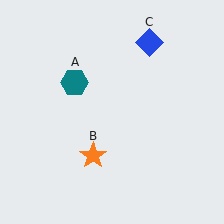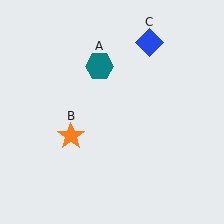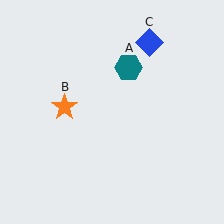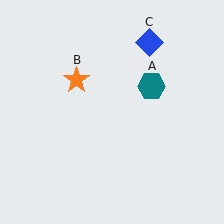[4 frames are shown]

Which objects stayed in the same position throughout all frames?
Blue diamond (object C) remained stationary.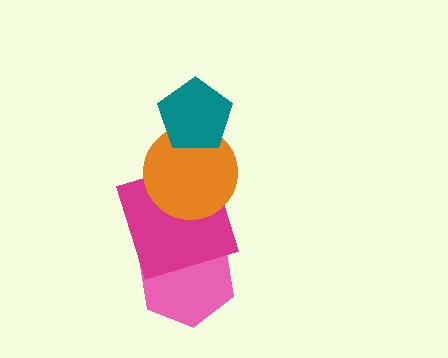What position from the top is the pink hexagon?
The pink hexagon is 4th from the top.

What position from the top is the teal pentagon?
The teal pentagon is 1st from the top.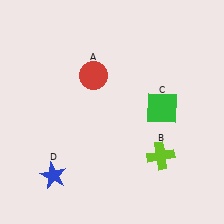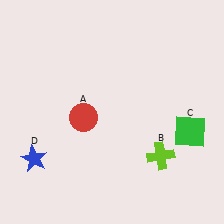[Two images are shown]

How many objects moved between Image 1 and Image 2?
3 objects moved between the two images.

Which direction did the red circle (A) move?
The red circle (A) moved down.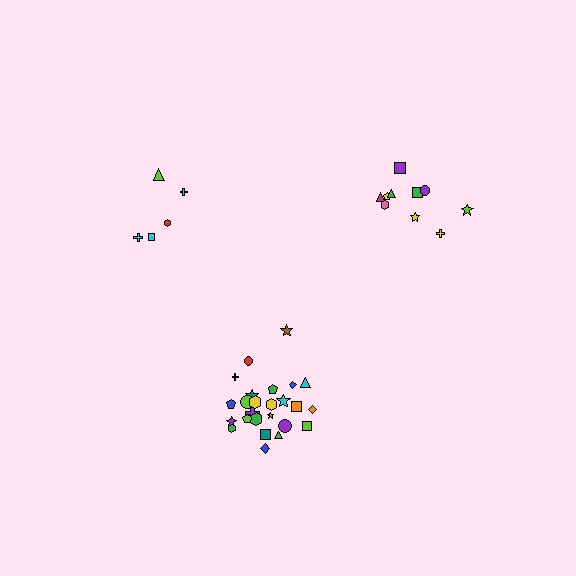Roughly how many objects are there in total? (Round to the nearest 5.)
Roughly 40 objects in total.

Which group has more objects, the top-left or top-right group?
The top-right group.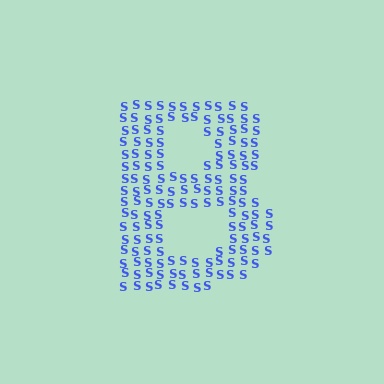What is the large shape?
The large shape is the letter B.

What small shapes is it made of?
It is made of small letter S's.